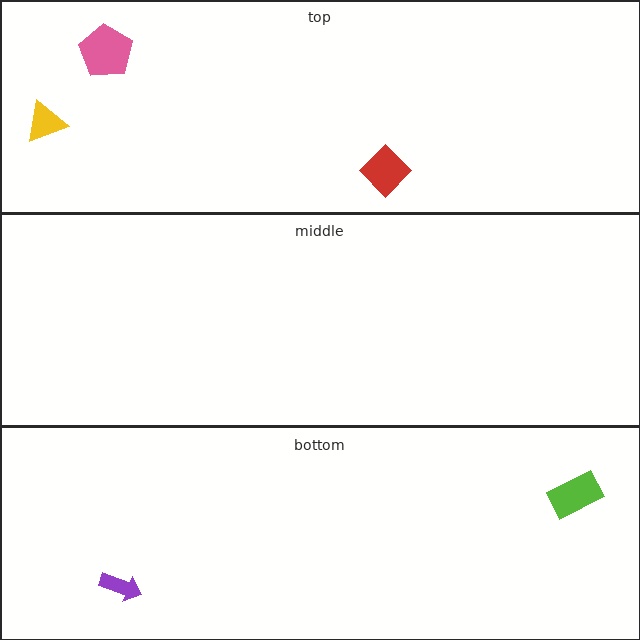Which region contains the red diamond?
The top region.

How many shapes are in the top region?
3.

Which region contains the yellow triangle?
The top region.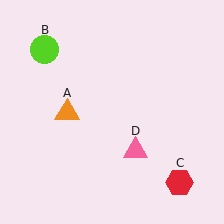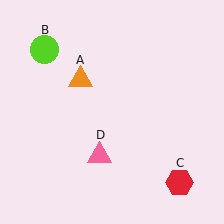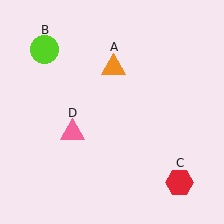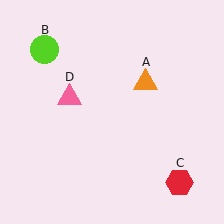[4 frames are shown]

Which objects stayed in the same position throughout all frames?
Lime circle (object B) and red hexagon (object C) remained stationary.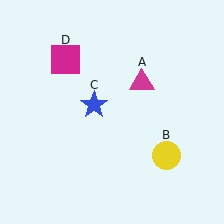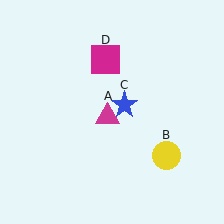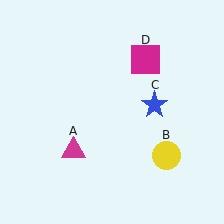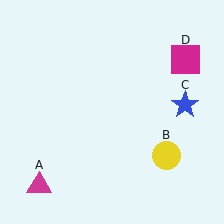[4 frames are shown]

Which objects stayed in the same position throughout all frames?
Yellow circle (object B) remained stationary.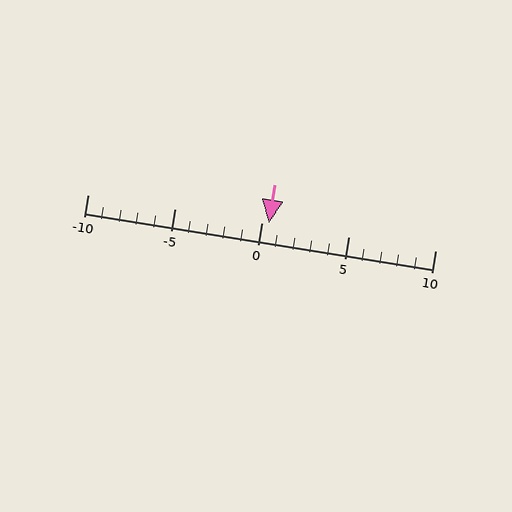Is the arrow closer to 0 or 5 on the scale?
The arrow is closer to 0.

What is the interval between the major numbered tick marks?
The major tick marks are spaced 5 units apart.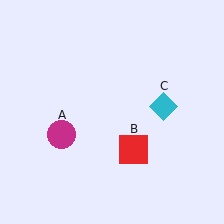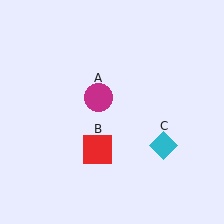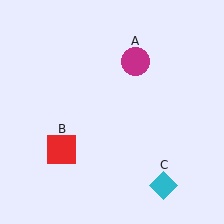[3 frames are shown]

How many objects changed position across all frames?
3 objects changed position: magenta circle (object A), red square (object B), cyan diamond (object C).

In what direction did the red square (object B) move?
The red square (object B) moved left.